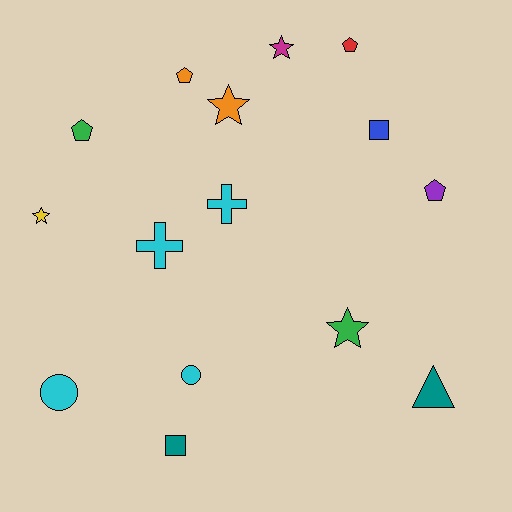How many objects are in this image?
There are 15 objects.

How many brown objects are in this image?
There are no brown objects.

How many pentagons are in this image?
There are 4 pentagons.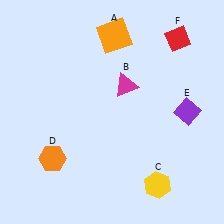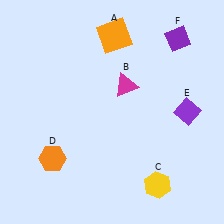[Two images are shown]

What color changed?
The diamond (F) changed from red in Image 1 to purple in Image 2.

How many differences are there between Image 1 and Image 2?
There is 1 difference between the two images.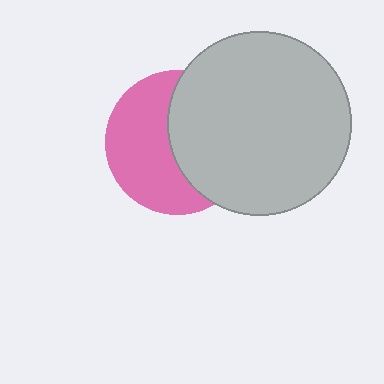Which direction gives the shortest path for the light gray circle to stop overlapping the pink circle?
Moving right gives the shortest separation.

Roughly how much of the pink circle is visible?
About half of it is visible (roughly 52%).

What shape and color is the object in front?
The object in front is a light gray circle.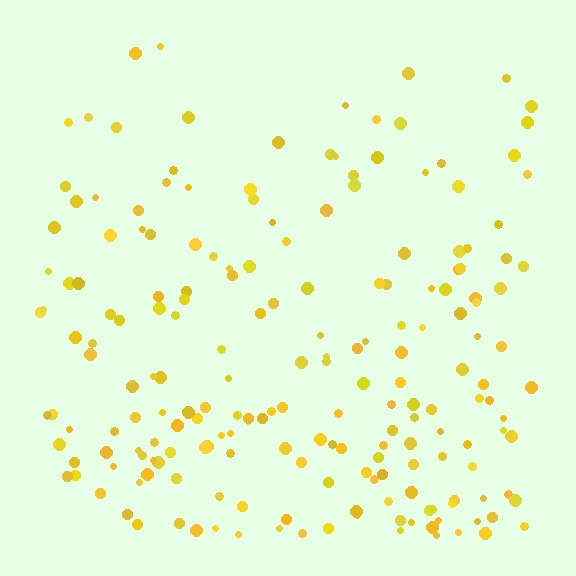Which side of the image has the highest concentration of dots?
The bottom.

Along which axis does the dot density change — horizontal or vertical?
Vertical.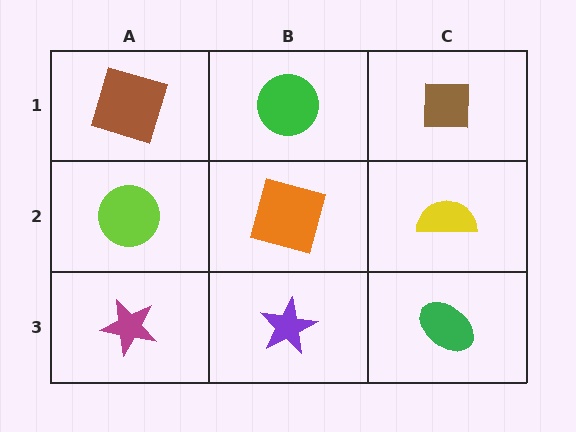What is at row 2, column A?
A lime circle.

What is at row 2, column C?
A yellow semicircle.